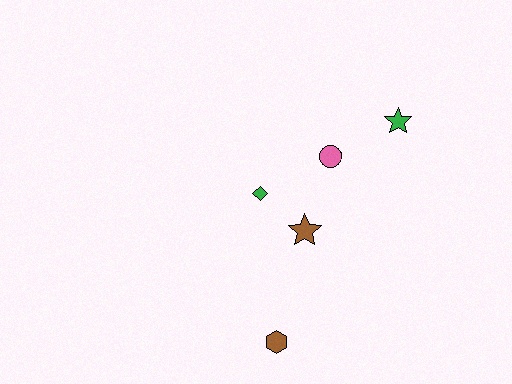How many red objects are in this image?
There are no red objects.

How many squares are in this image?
There are no squares.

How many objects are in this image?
There are 5 objects.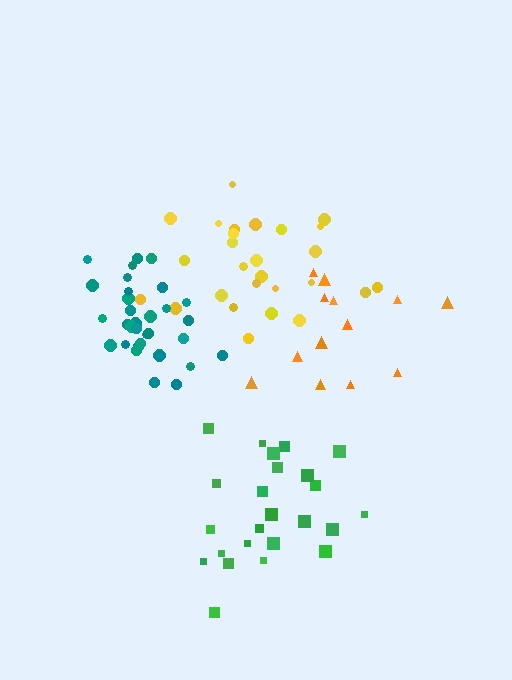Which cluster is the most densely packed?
Teal.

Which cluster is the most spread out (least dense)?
Orange.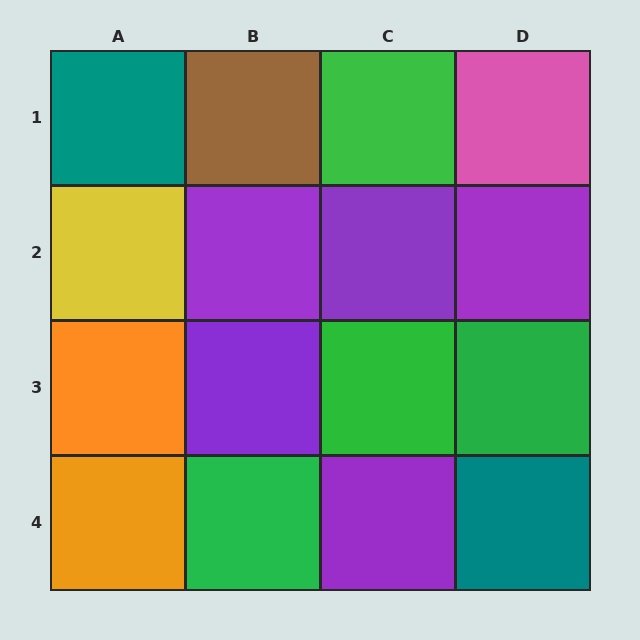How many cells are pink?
1 cell is pink.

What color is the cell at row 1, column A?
Teal.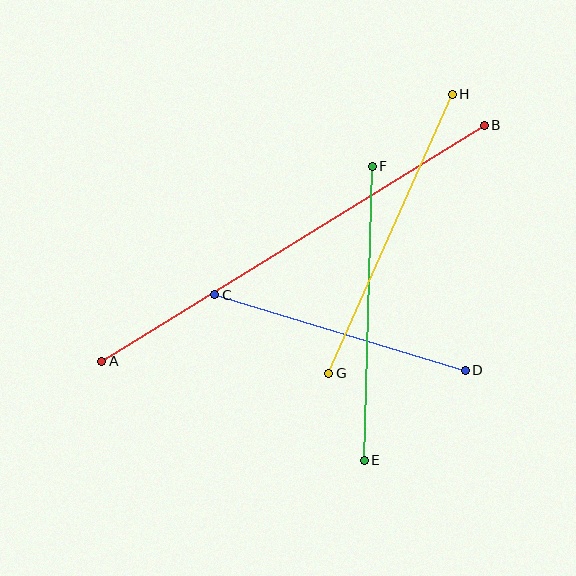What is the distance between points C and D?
The distance is approximately 262 pixels.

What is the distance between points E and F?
The distance is approximately 294 pixels.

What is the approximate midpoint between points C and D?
The midpoint is at approximately (340, 333) pixels.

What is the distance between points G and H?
The distance is approximately 305 pixels.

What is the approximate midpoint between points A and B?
The midpoint is at approximately (293, 243) pixels.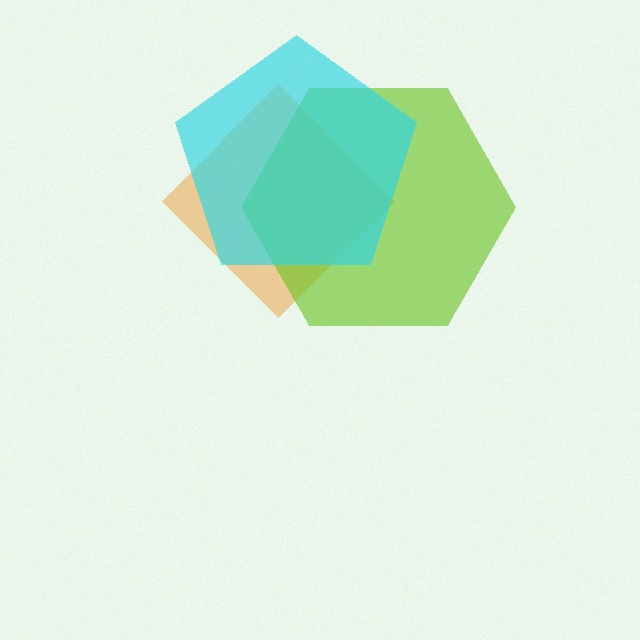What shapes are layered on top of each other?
The layered shapes are: an orange diamond, a lime hexagon, a cyan pentagon.